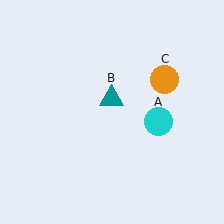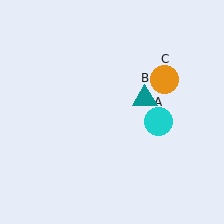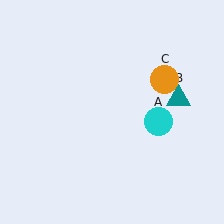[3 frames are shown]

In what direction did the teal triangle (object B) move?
The teal triangle (object B) moved right.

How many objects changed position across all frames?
1 object changed position: teal triangle (object B).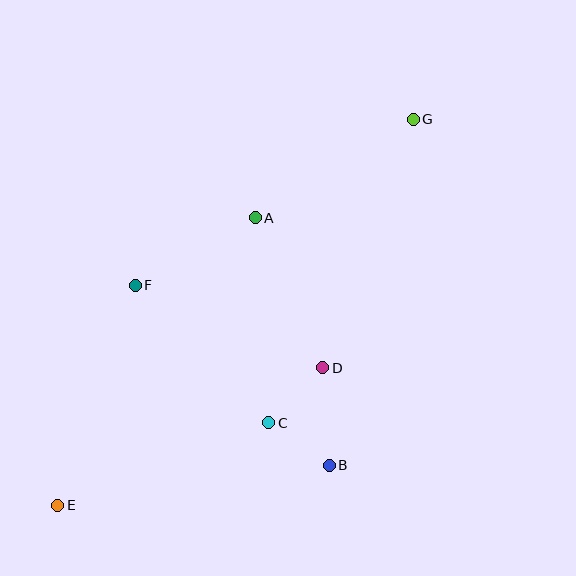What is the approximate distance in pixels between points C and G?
The distance between C and G is approximately 336 pixels.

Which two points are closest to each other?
Points B and C are closest to each other.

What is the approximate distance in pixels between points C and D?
The distance between C and D is approximately 77 pixels.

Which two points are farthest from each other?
Points E and G are farthest from each other.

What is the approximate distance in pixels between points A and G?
The distance between A and G is approximately 186 pixels.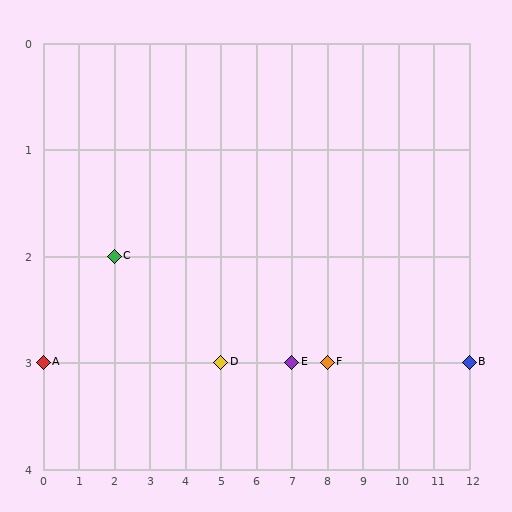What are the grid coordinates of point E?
Point E is at grid coordinates (7, 3).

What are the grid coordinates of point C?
Point C is at grid coordinates (2, 2).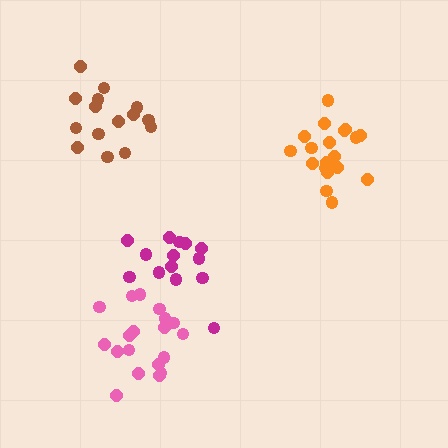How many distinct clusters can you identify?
There are 4 distinct clusters.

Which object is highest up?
The brown cluster is topmost.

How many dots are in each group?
Group 1: 19 dots, Group 2: 20 dots, Group 3: 14 dots, Group 4: 15 dots (68 total).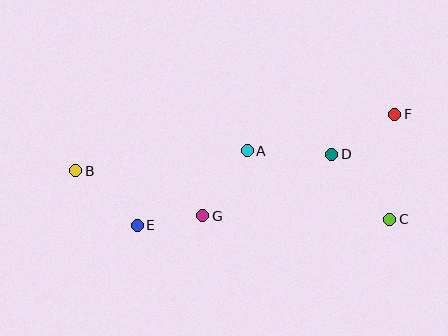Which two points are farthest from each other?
Points B and F are farthest from each other.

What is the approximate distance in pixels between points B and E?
The distance between B and E is approximately 82 pixels.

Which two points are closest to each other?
Points E and G are closest to each other.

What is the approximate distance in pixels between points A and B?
The distance between A and B is approximately 173 pixels.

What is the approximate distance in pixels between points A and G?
The distance between A and G is approximately 79 pixels.